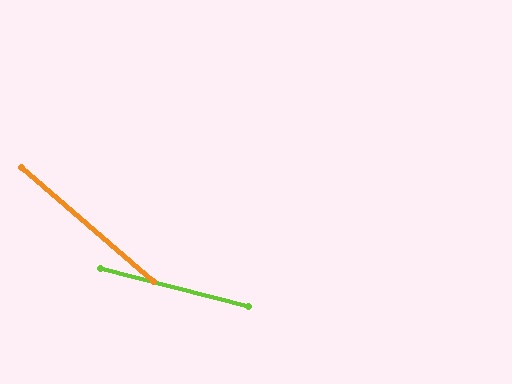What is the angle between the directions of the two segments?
Approximately 26 degrees.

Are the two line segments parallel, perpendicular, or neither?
Neither parallel nor perpendicular — they differ by about 26°.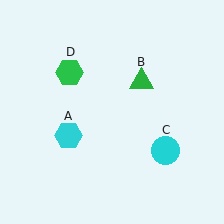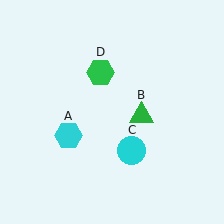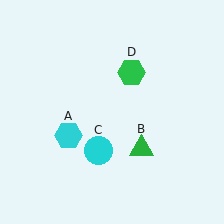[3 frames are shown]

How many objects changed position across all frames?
3 objects changed position: green triangle (object B), cyan circle (object C), green hexagon (object D).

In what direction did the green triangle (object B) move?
The green triangle (object B) moved down.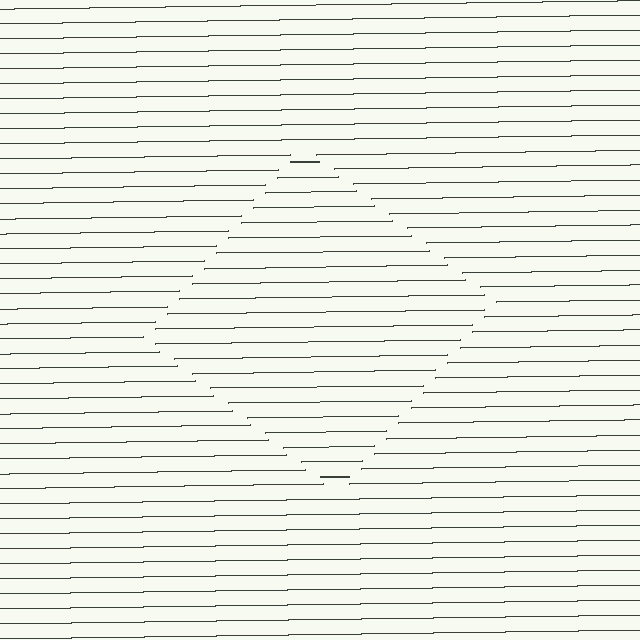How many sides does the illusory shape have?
4 sides — the line-ends trace a square.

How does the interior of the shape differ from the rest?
The interior of the shape contains the same grating, shifted by half a period — the contour is defined by the phase discontinuity where line-ends from the inner and outer gratings abut.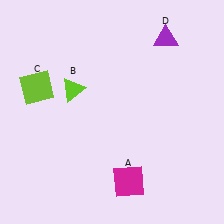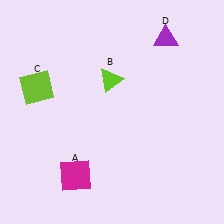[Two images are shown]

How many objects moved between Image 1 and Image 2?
2 objects moved between the two images.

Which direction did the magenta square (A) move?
The magenta square (A) moved left.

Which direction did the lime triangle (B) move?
The lime triangle (B) moved right.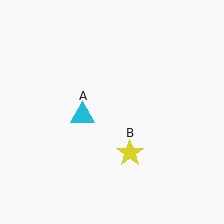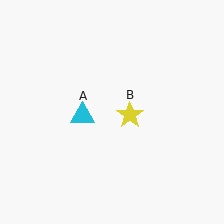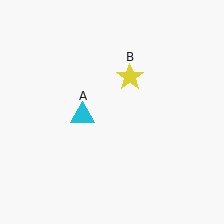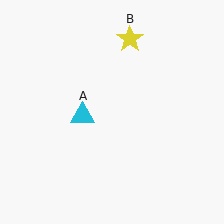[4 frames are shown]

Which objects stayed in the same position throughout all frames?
Cyan triangle (object A) remained stationary.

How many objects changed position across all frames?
1 object changed position: yellow star (object B).